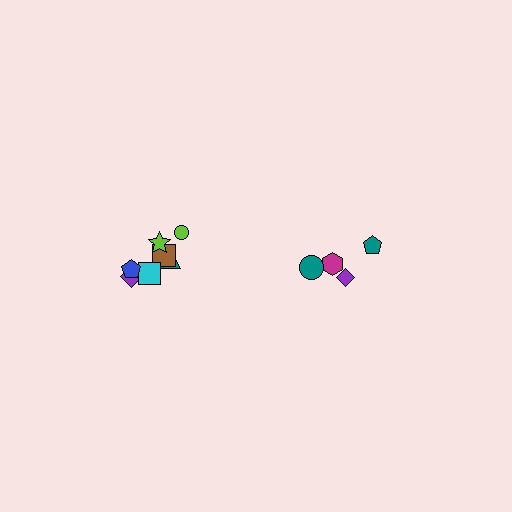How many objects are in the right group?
There are 4 objects.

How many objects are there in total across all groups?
There are 11 objects.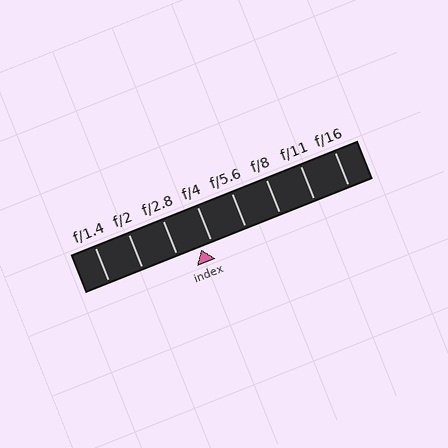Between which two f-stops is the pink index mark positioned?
The index mark is between f/2.8 and f/4.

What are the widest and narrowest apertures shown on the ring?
The widest aperture shown is f/1.4 and the narrowest is f/16.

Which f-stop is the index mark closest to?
The index mark is closest to f/4.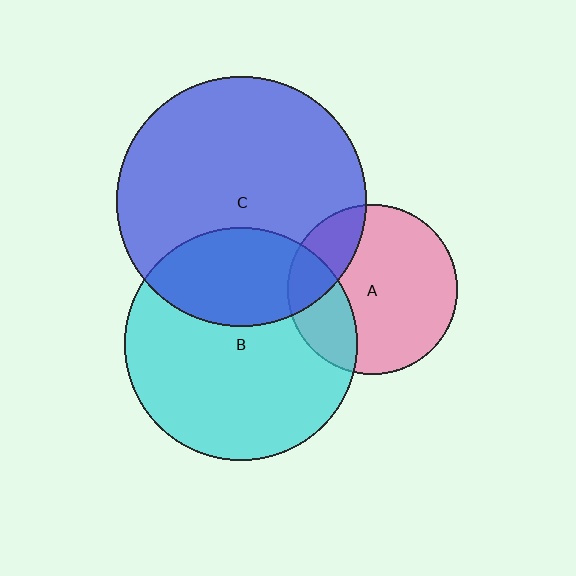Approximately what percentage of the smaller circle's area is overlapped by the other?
Approximately 30%.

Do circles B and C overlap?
Yes.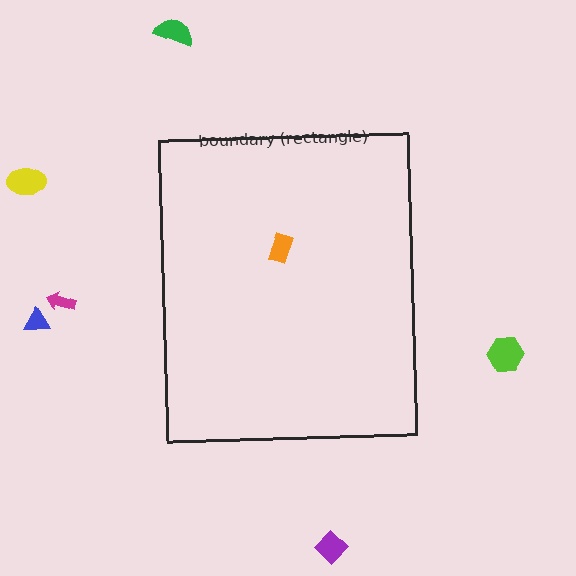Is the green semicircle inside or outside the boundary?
Outside.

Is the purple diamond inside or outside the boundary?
Outside.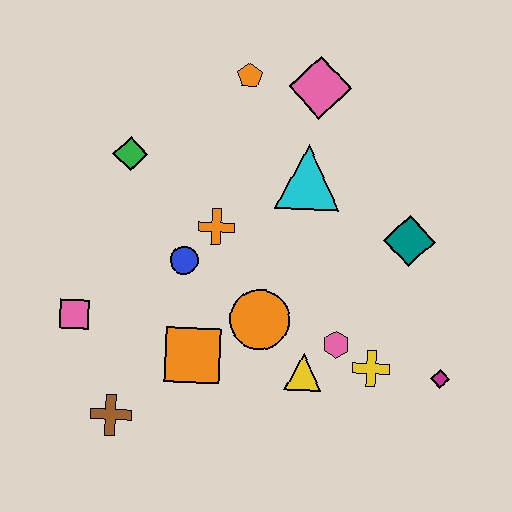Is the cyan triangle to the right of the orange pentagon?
Yes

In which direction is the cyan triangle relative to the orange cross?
The cyan triangle is to the right of the orange cross.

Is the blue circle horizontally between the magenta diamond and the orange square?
No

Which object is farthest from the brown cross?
The pink diamond is farthest from the brown cross.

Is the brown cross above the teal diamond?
No